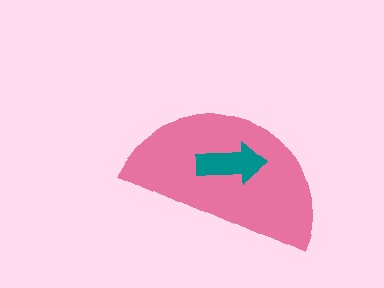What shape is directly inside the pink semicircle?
The teal arrow.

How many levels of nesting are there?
2.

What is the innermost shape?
The teal arrow.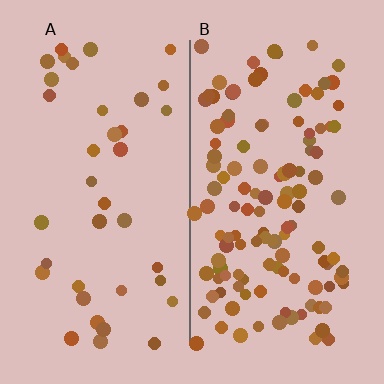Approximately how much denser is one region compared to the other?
Approximately 3.2× — region B over region A.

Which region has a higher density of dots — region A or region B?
B (the right).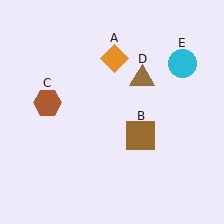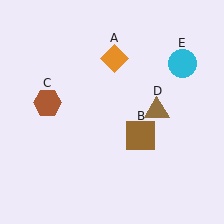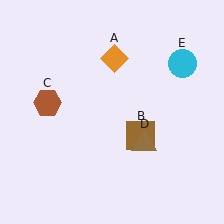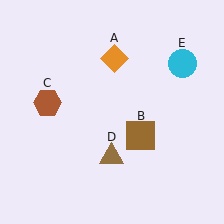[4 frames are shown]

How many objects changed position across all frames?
1 object changed position: brown triangle (object D).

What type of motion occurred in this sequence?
The brown triangle (object D) rotated clockwise around the center of the scene.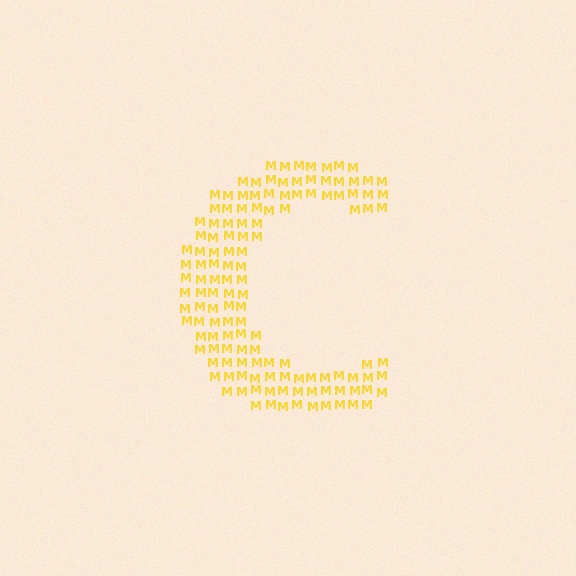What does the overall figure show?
The overall figure shows the letter C.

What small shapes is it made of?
It is made of small letter M's.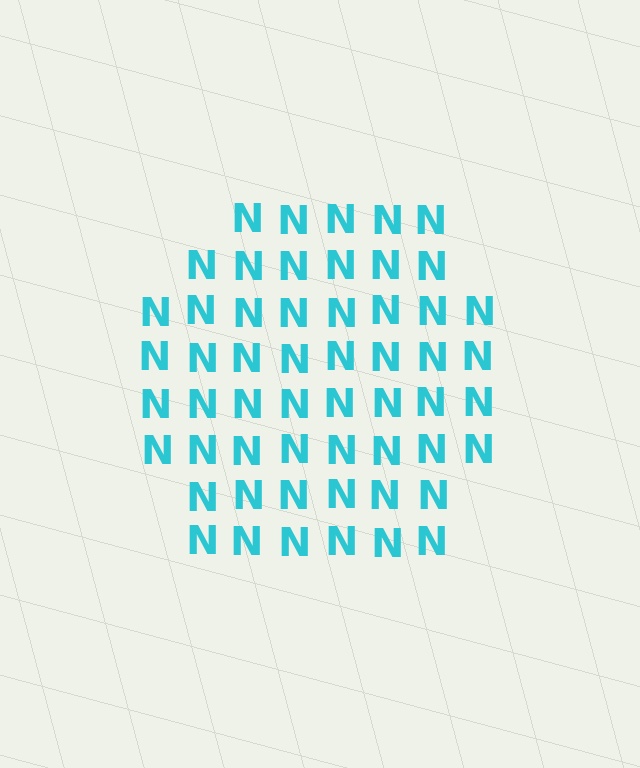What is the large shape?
The large shape is a hexagon.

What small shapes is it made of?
It is made of small letter N's.